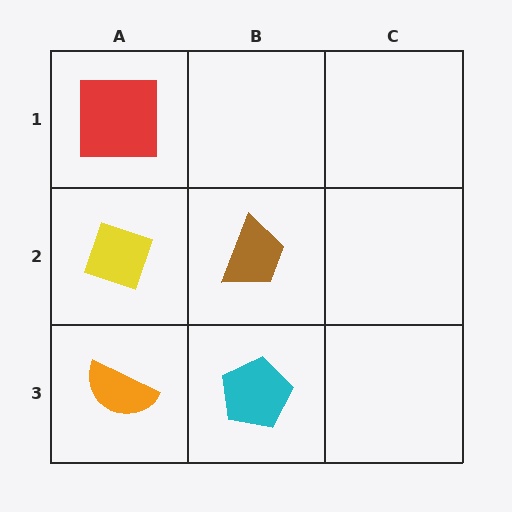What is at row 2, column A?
A yellow diamond.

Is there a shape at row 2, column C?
No, that cell is empty.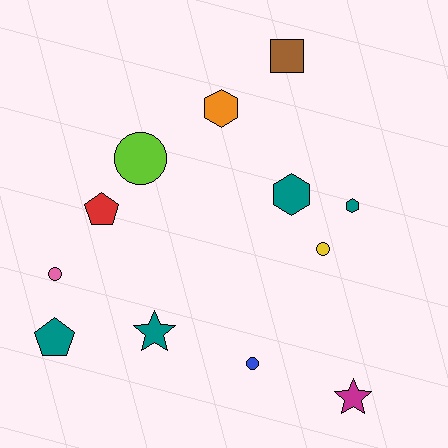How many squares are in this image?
There is 1 square.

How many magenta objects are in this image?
There is 1 magenta object.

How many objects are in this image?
There are 12 objects.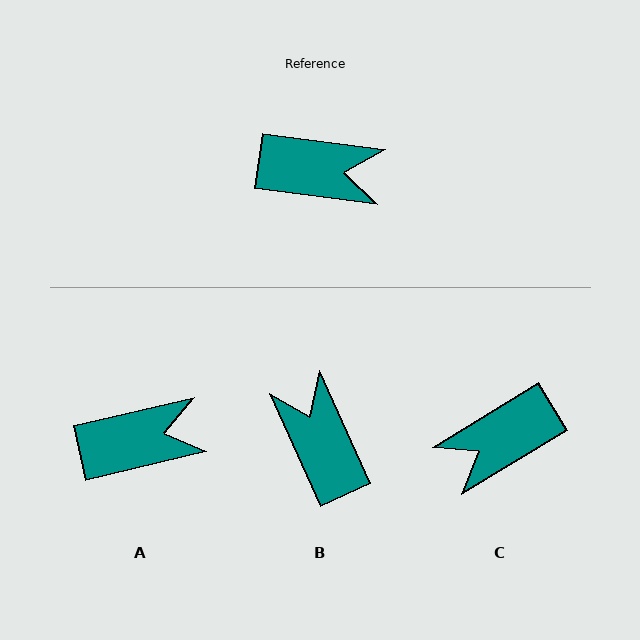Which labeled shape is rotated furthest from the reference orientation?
C, about 141 degrees away.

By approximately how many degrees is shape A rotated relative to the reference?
Approximately 21 degrees counter-clockwise.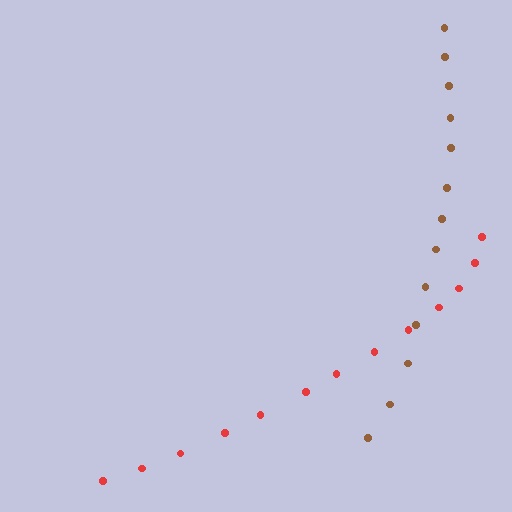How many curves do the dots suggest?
There are 2 distinct paths.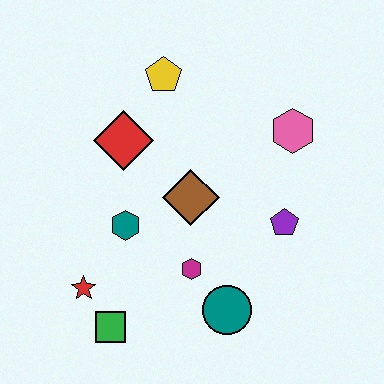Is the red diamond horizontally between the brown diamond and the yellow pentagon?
No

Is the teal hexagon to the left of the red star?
No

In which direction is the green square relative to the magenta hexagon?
The green square is to the left of the magenta hexagon.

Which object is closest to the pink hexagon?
The purple pentagon is closest to the pink hexagon.